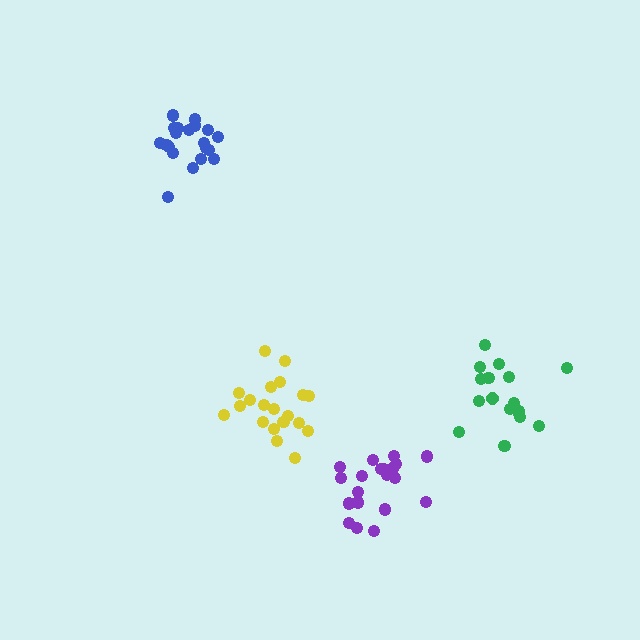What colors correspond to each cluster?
The clusters are colored: blue, green, yellow, purple.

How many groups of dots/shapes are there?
There are 4 groups.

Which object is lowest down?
The purple cluster is bottommost.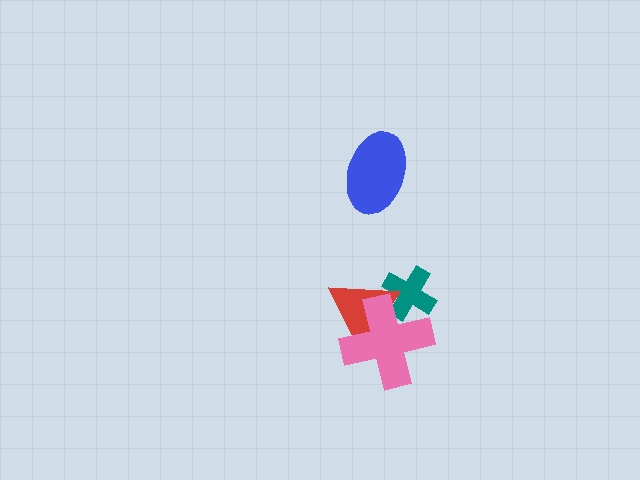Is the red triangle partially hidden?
Yes, it is partially covered by another shape.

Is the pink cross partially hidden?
No, no other shape covers it.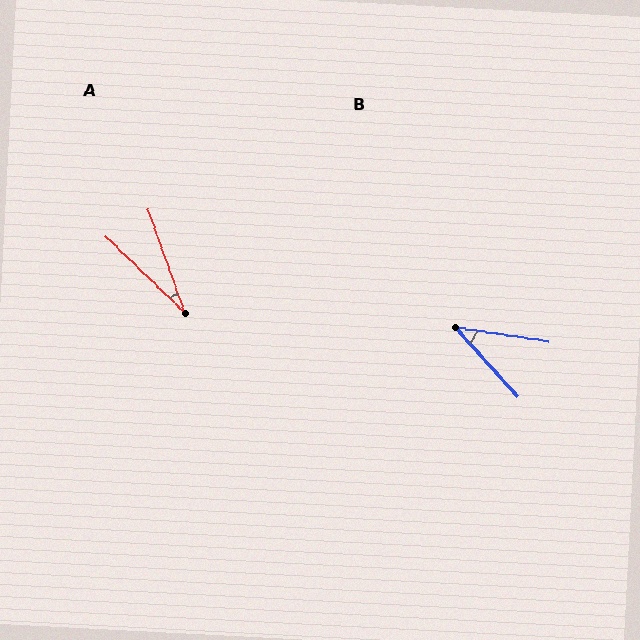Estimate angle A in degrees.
Approximately 27 degrees.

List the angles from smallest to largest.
A (27°), B (39°).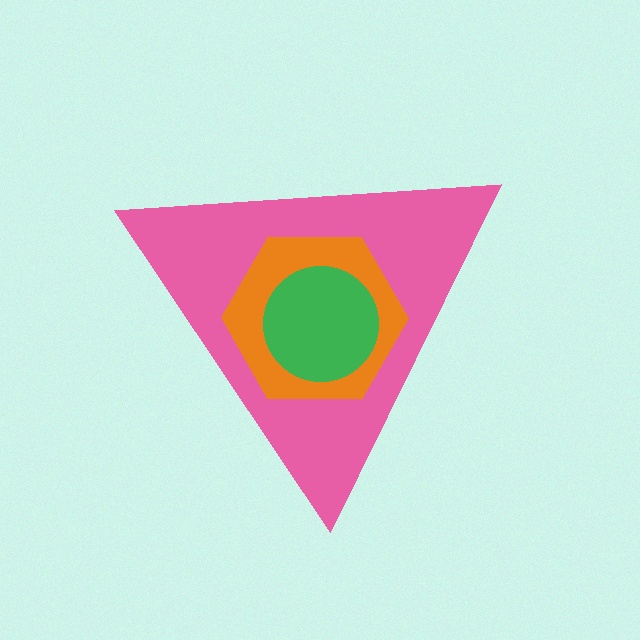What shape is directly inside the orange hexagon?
The green circle.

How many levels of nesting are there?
3.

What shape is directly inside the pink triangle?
The orange hexagon.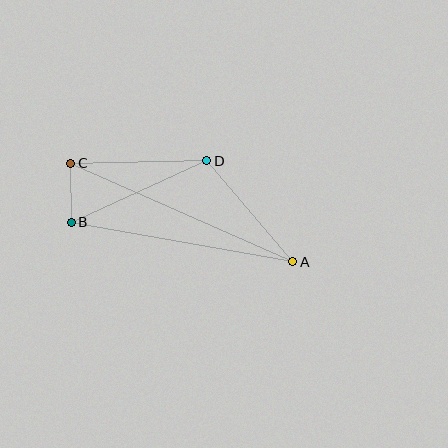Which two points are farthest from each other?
Points A and C are farthest from each other.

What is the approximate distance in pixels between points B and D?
The distance between B and D is approximately 149 pixels.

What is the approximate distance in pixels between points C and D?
The distance between C and D is approximately 136 pixels.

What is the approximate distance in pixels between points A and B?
The distance between A and B is approximately 225 pixels.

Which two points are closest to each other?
Points B and C are closest to each other.